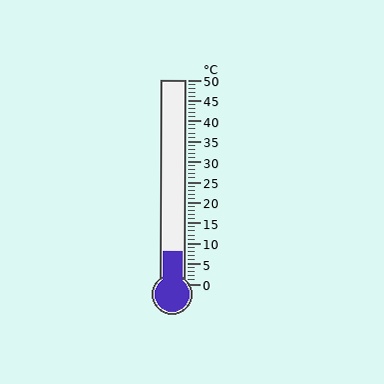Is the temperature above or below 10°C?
The temperature is below 10°C.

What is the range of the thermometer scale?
The thermometer scale ranges from 0°C to 50°C.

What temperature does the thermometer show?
The thermometer shows approximately 8°C.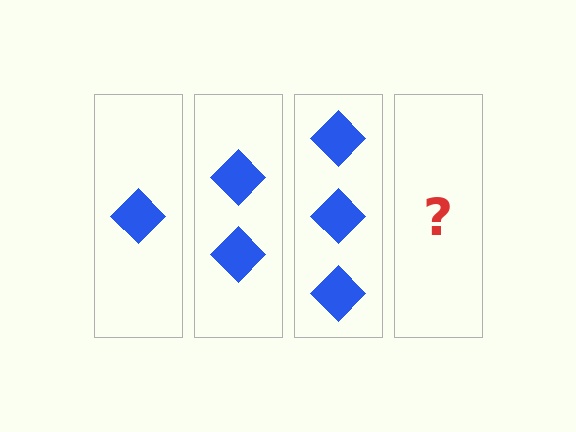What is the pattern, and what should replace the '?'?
The pattern is that each step adds one more diamond. The '?' should be 4 diamonds.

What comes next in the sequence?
The next element should be 4 diamonds.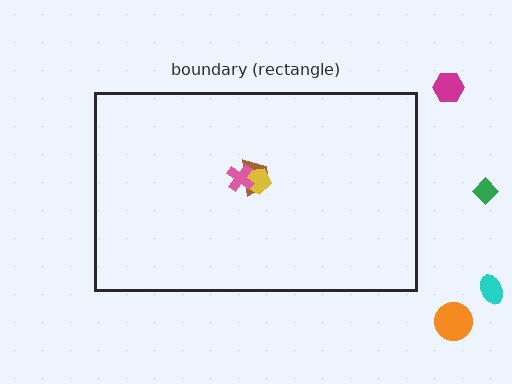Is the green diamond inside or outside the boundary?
Outside.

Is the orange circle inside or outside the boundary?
Outside.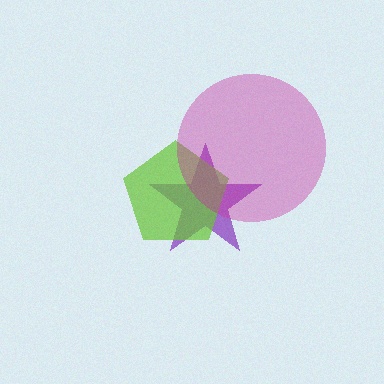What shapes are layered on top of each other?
The layered shapes are: a purple star, a lime pentagon, a magenta circle.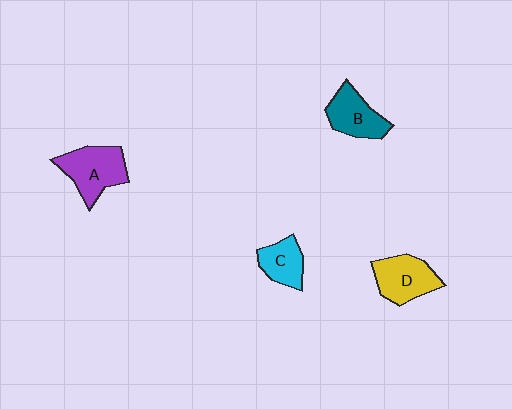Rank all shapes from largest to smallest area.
From largest to smallest: A (purple), D (yellow), B (teal), C (cyan).